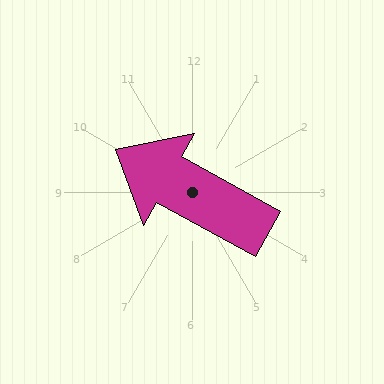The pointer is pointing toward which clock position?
Roughly 10 o'clock.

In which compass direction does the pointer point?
Northwest.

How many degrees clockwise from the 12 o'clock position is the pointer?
Approximately 299 degrees.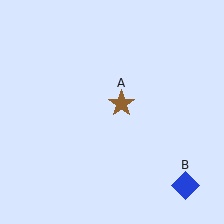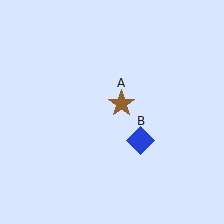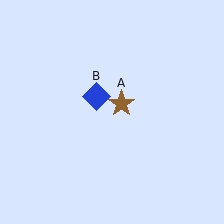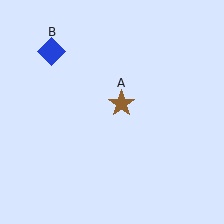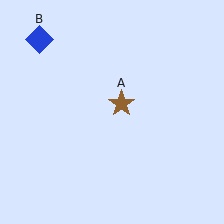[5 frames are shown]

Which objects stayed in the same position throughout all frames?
Brown star (object A) remained stationary.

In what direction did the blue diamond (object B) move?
The blue diamond (object B) moved up and to the left.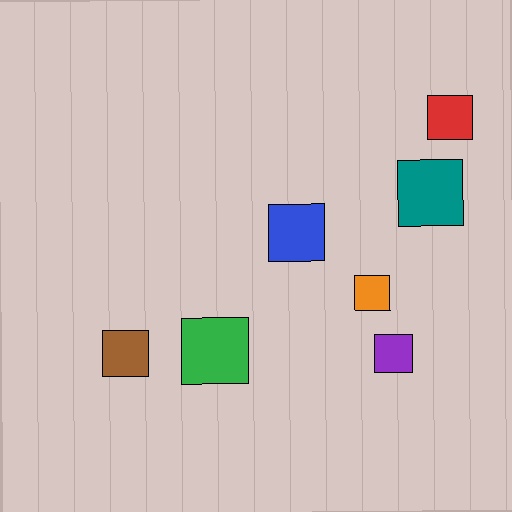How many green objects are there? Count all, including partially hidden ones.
There is 1 green object.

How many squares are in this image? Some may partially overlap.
There are 7 squares.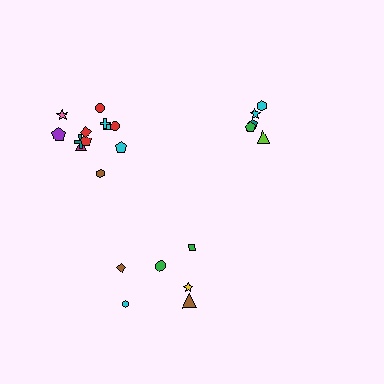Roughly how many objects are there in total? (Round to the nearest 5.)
Roughly 25 objects in total.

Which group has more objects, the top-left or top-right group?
The top-left group.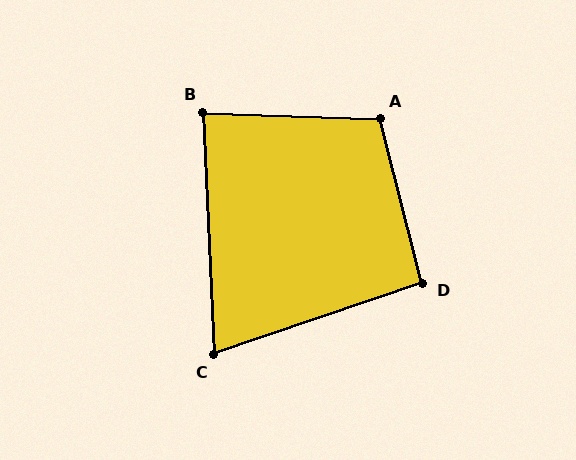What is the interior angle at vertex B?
Approximately 86 degrees (approximately right).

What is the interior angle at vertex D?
Approximately 94 degrees (approximately right).